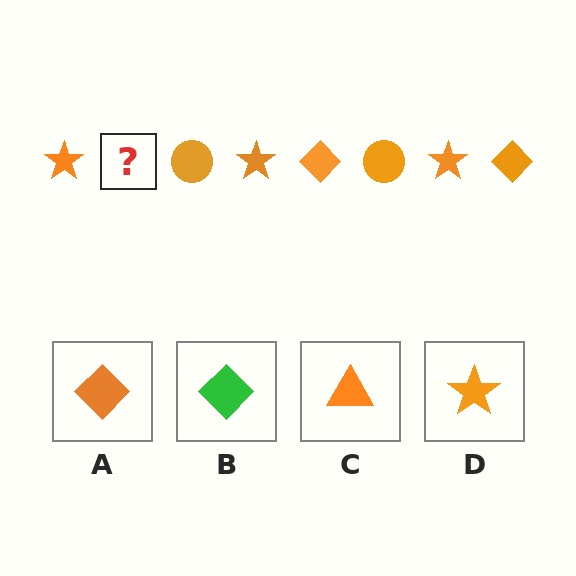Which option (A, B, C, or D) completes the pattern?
A.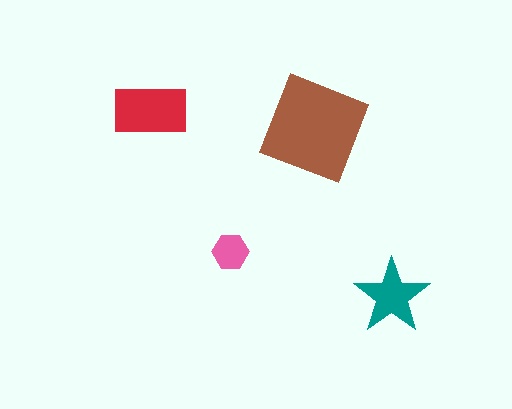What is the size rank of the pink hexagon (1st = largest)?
4th.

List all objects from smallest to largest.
The pink hexagon, the teal star, the red rectangle, the brown square.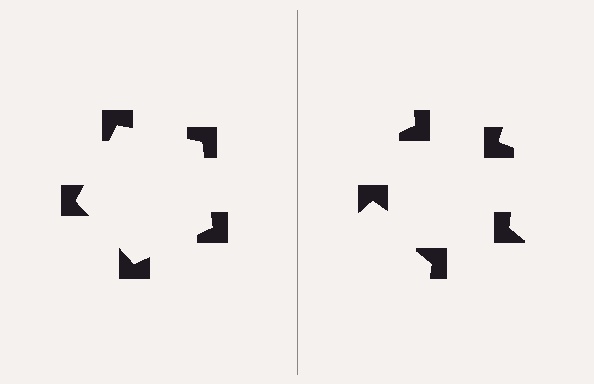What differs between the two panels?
The notched squares are positioned identically on both sides; only the wedge orientations differ. On the left they align to a pentagon; on the right they are misaligned.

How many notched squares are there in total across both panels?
10 — 5 on each side.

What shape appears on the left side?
An illusory pentagon.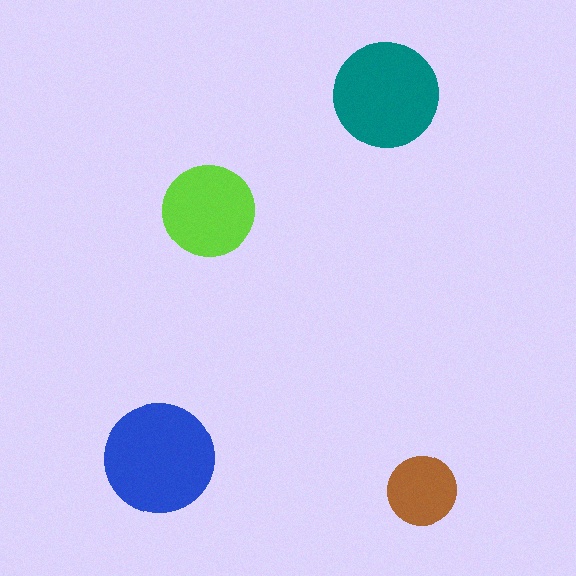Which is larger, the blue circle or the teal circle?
The blue one.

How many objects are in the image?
There are 4 objects in the image.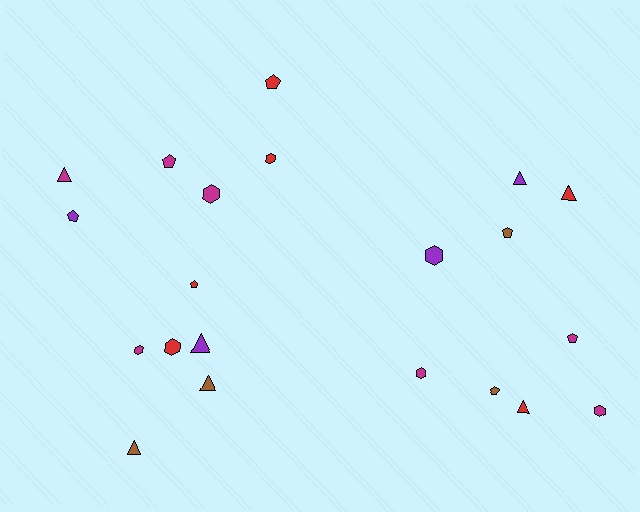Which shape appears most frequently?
Triangle, with 7 objects.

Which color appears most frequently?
Magenta, with 7 objects.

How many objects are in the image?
There are 21 objects.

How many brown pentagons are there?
There are 2 brown pentagons.